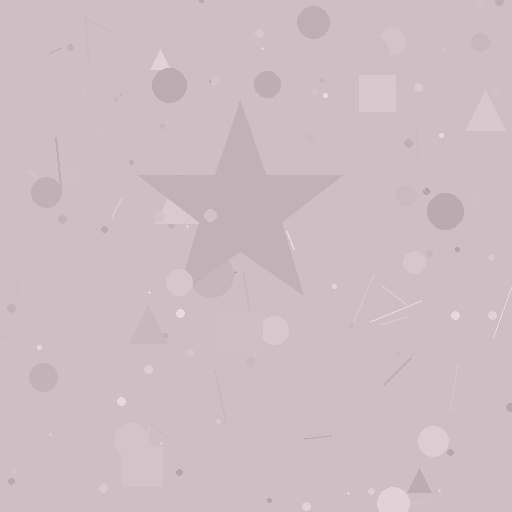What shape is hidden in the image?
A star is hidden in the image.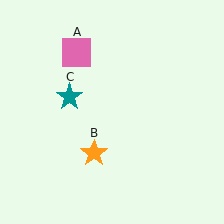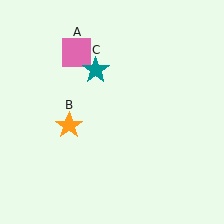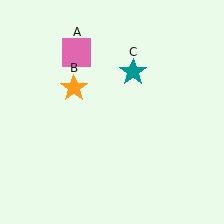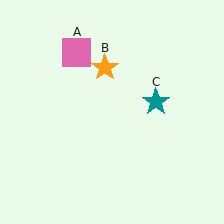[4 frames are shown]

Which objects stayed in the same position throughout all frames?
Pink square (object A) remained stationary.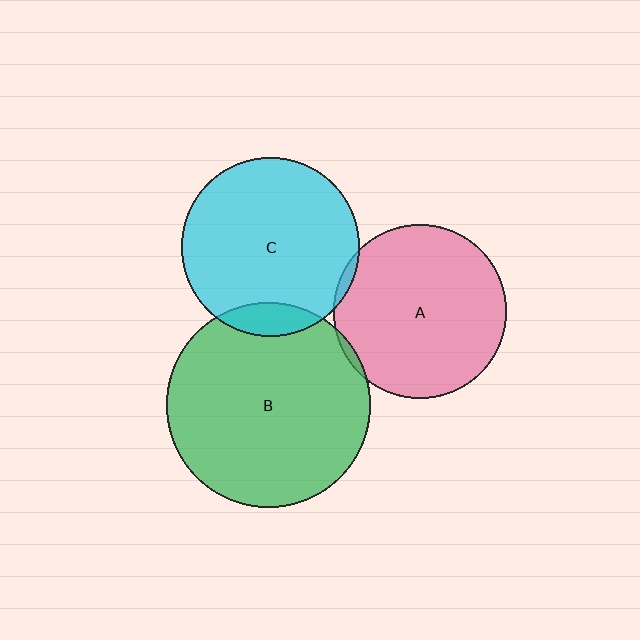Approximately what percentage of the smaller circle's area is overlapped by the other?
Approximately 10%.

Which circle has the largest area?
Circle B (green).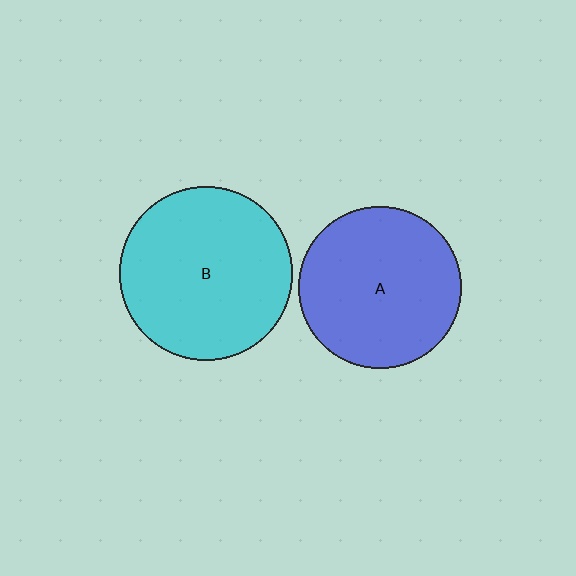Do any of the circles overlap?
No, none of the circles overlap.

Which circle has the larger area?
Circle B (cyan).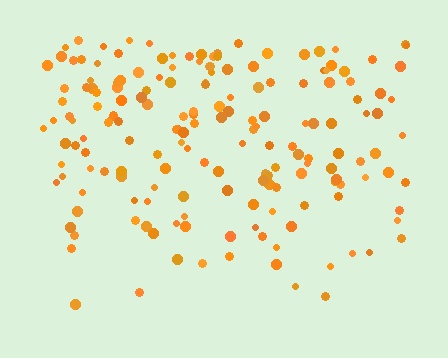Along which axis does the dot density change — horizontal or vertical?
Vertical.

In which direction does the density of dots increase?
From bottom to top, with the top side densest.